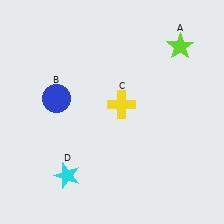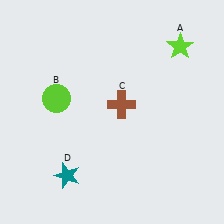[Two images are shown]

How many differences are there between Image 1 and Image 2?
There are 3 differences between the two images.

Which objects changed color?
B changed from blue to lime. C changed from yellow to brown. D changed from cyan to teal.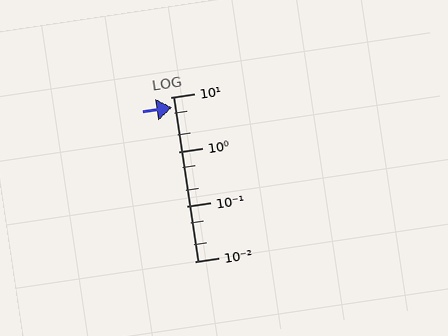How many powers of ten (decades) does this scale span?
The scale spans 3 decades, from 0.01 to 10.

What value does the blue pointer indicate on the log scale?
The pointer indicates approximately 6.5.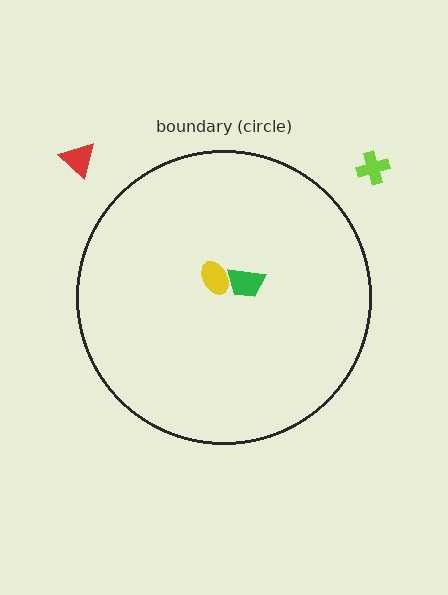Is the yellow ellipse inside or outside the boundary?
Inside.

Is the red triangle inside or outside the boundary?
Outside.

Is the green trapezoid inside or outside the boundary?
Inside.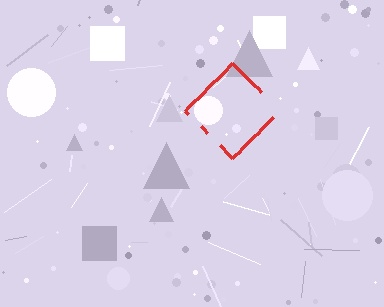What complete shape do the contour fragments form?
The contour fragments form a diamond.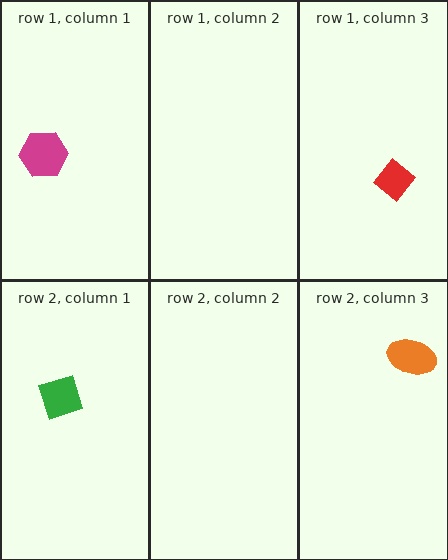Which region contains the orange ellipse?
The row 2, column 3 region.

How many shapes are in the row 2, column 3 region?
1.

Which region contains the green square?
The row 2, column 1 region.